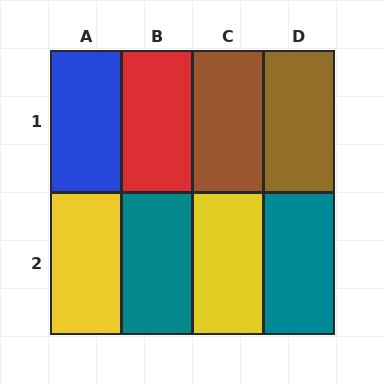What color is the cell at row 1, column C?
Brown.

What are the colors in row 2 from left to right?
Yellow, teal, yellow, teal.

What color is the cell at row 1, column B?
Red.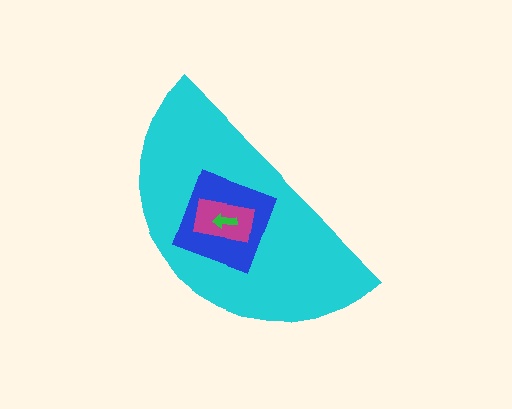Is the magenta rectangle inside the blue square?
Yes.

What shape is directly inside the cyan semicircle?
The blue square.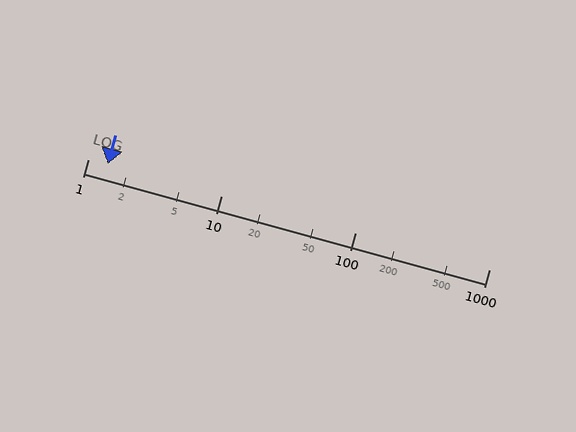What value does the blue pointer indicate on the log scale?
The pointer indicates approximately 1.4.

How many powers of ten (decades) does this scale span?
The scale spans 3 decades, from 1 to 1000.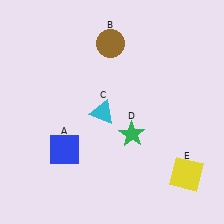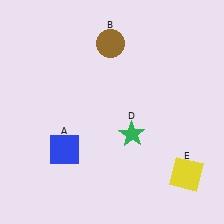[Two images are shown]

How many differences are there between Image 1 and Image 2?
There is 1 difference between the two images.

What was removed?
The cyan triangle (C) was removed in Image 2.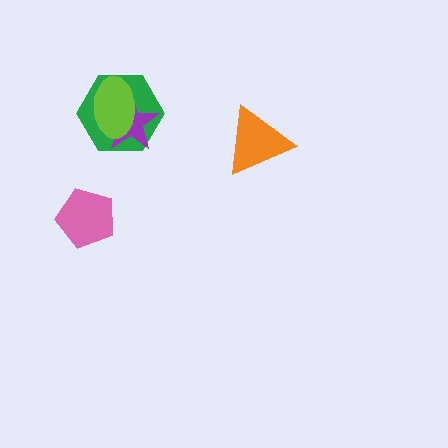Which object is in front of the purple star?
The lime ellipse is in front of the purple star.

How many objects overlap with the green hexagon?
2 objects overlap with the green hexagon.